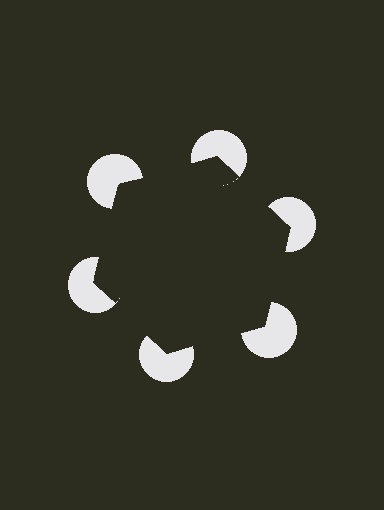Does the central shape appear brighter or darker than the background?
It typically appears slightly darker than the background, even though no actual brightness change is drawn.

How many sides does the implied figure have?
6 sides.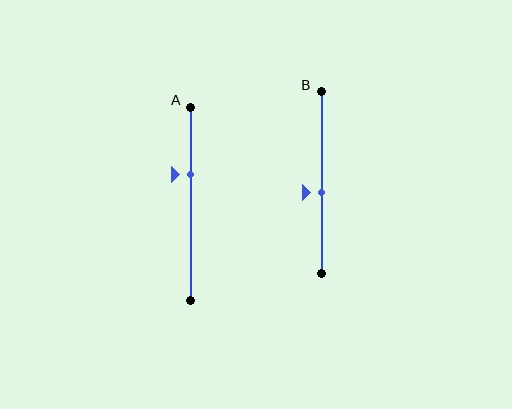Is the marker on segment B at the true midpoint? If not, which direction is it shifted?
No, the marker on segment B is shifted downward by about 5% of the segment length.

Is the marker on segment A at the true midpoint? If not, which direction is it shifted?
No, the marker on segment A is shifted upward by about 15% of the segment length.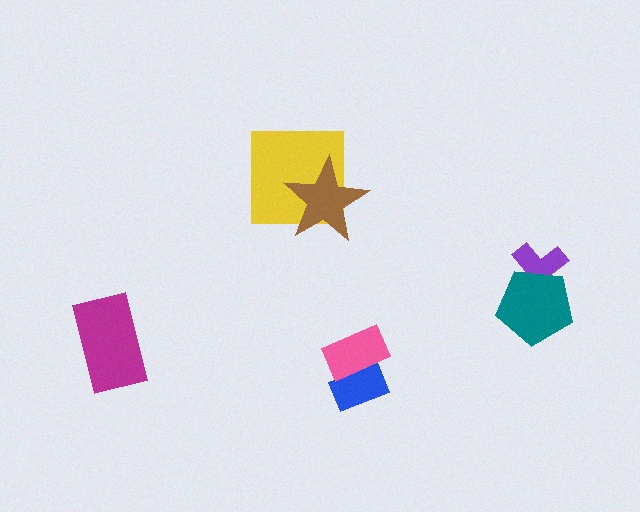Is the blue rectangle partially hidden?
Yes, it is partially covered by another shape.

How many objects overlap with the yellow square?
1 object overlaps with the yellow square.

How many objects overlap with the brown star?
1 object overlaps with the brown star.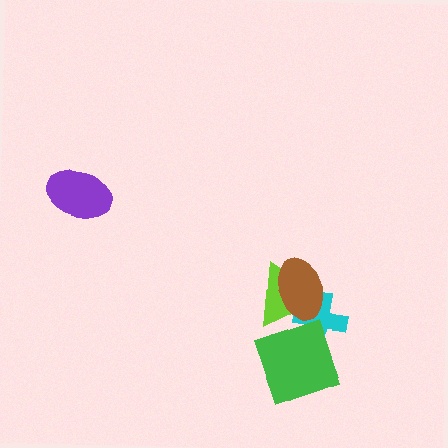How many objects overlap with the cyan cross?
3 objects overlap with the cyan cross.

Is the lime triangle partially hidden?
Yes, it is partially covered by another shape.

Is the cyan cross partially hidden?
Yes, it is partially covered by another shape.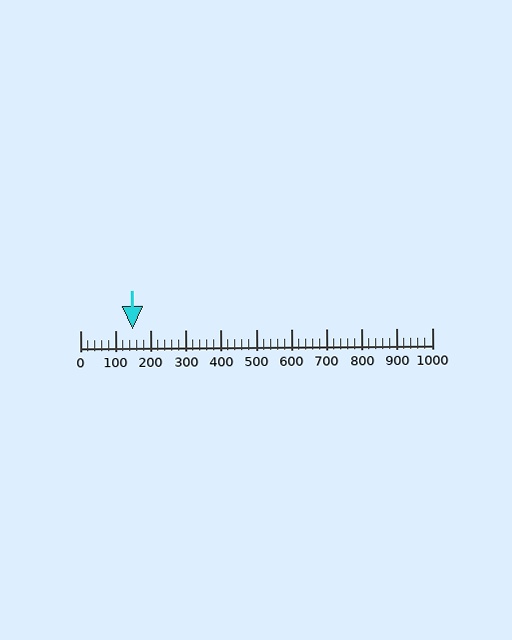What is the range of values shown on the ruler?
The ruler shows values from 0 to 1000.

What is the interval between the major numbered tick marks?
The major tick marks are spaced 100 units apart.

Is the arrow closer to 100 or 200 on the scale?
The arrow is closer to 100.